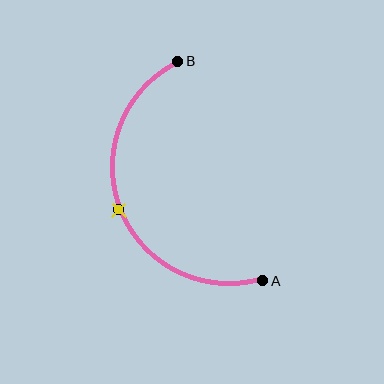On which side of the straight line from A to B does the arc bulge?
The arc bulges to the left of the straight line connecting A and B.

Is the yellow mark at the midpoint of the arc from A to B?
Yes. The yellow mark lies on the arc at equal arc-length from both A and B — it is the arc midpoint.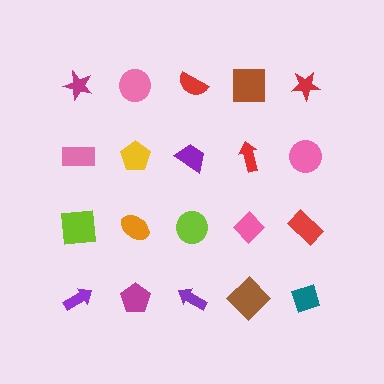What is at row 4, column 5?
A teal diamond.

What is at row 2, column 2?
A yellow pentagon.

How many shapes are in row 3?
5 shapes.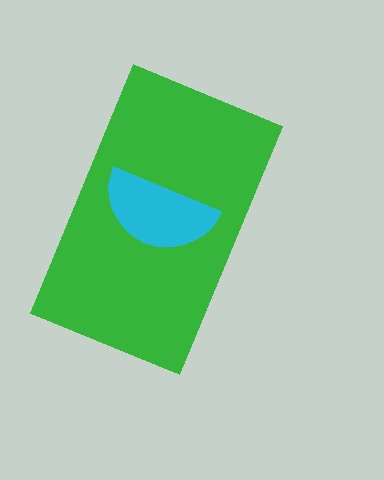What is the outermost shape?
The green rectangle.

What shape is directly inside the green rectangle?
The cyan semicircle.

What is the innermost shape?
The cyan semicircle.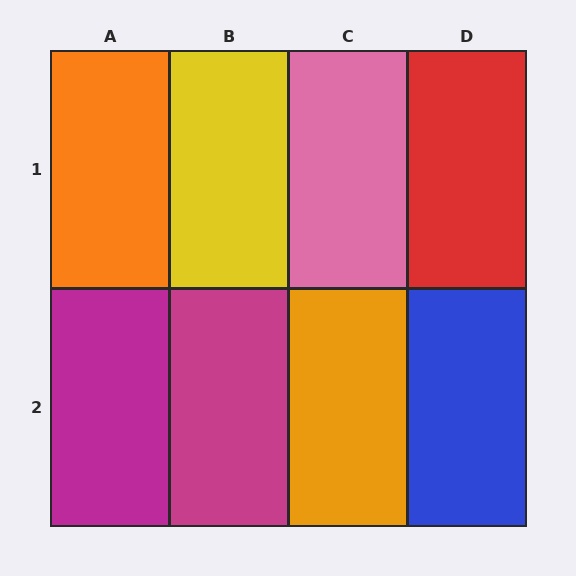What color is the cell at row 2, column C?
Orange.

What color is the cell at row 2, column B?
Magenta.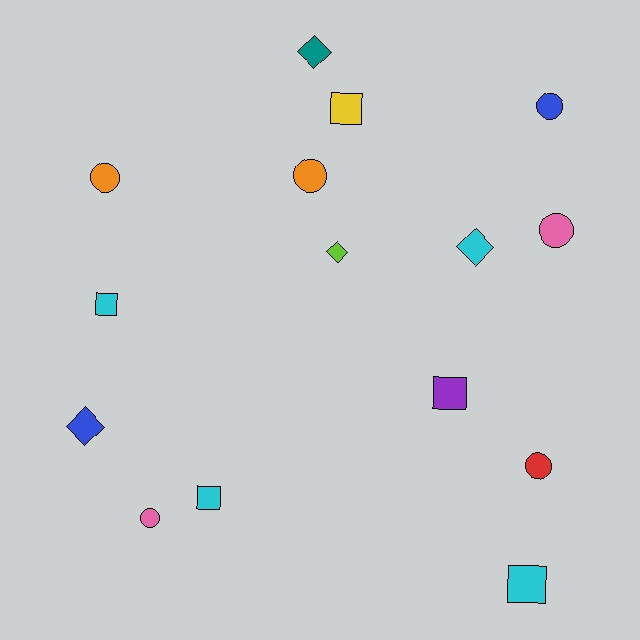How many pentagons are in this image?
There are no pentagons.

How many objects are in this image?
There are 15 objects.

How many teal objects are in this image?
There is 1 teal object.